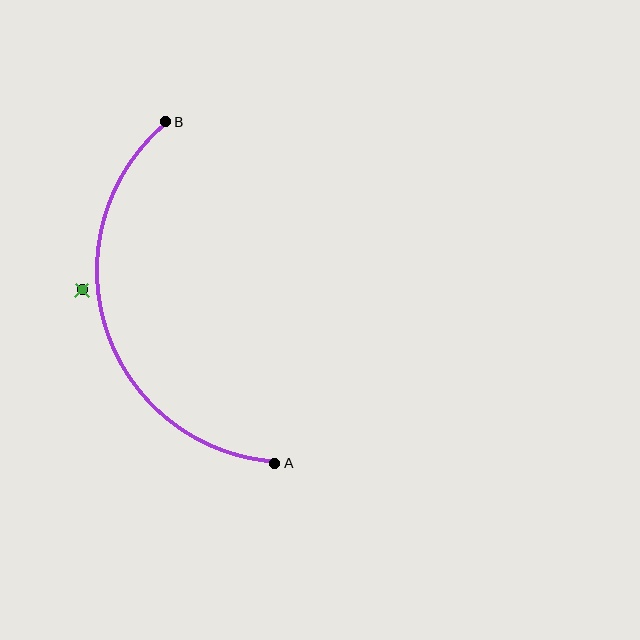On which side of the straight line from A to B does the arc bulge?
The arc bulges to the left of the straight line connecting A and B.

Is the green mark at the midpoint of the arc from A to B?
No — the green mark does not lie on the arc at all. It sits slightly outside the curve.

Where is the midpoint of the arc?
The arc midpoint is the point on the curve farthest from the straight line joining A and B. It sits to the left of that line.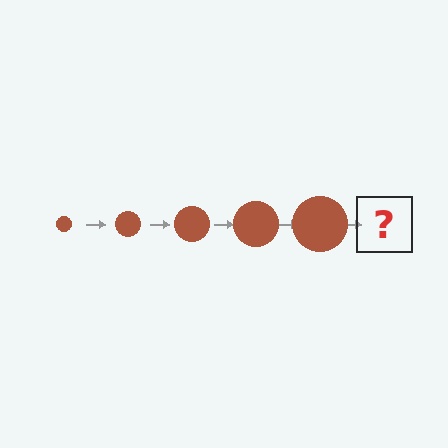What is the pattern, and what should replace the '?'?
The pattern is that the circle gets progressively larger each step. The '?' should be a brown circle, larger than the previous one.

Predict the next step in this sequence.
The next step is a brown circle, larger than the previous one.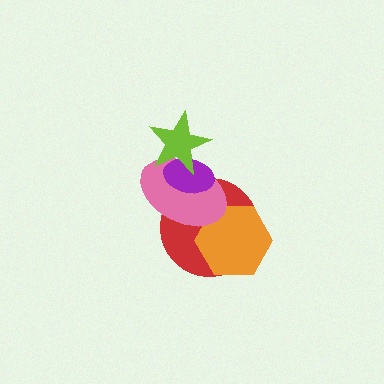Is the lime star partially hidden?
No, no other shape covers it.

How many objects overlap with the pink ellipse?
4 objects overlap with the pink ellipse.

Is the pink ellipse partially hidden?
Yes, it is partially covered by another shape.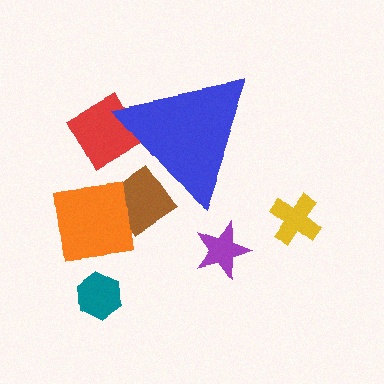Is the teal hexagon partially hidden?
No, the teal hexagon is fully visible.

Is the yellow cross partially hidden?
No, the yellow cross is fully visible.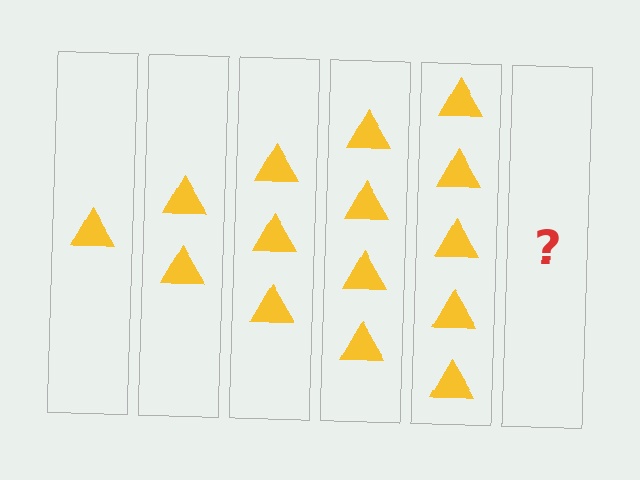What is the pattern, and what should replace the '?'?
The pattern is that each step adds one more triangle. The '?' should be 6 triangles.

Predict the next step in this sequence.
The next step is 6 triangles.